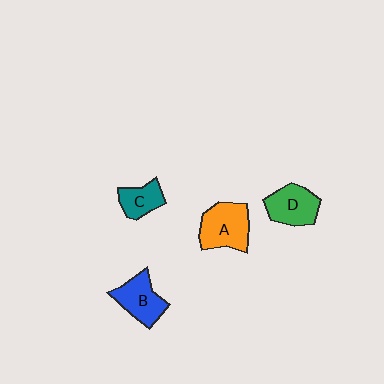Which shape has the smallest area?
Shape C (teal).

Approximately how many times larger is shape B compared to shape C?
Approximately 1.4 times.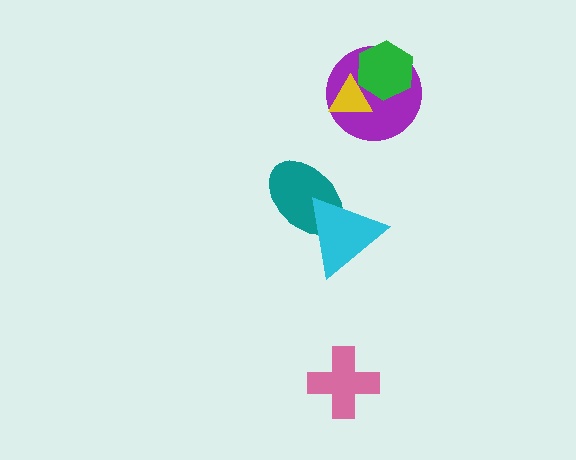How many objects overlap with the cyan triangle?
1 object overlaps with the cyan triangle.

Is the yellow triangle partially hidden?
Yes, it is partially covered by another shape.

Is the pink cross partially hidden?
No, no other shape covers it.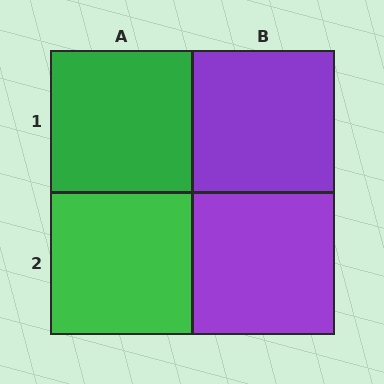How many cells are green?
2 cells are green.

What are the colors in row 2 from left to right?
Green, purple.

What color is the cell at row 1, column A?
Green.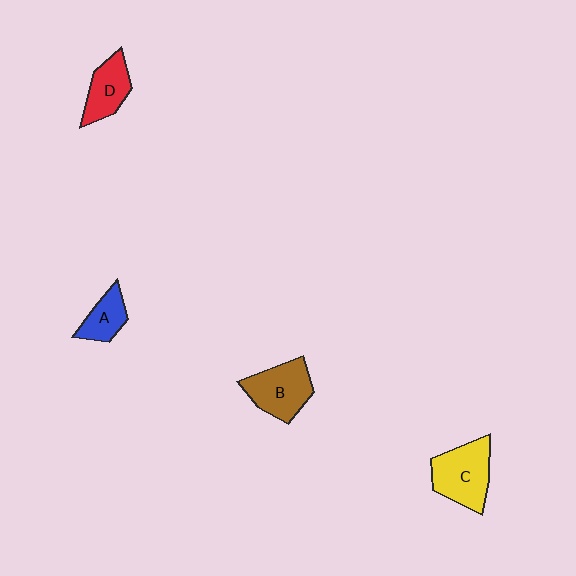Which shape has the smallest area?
Shape A (blue).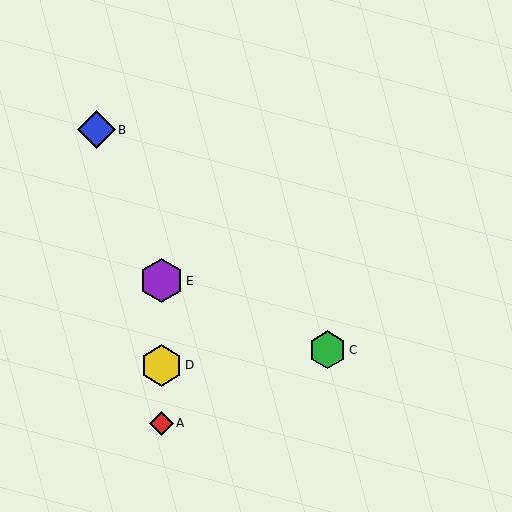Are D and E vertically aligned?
Yes, both are at x≈161.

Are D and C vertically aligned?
No, D is at x≈161 and C is at x≈328.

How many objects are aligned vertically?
3 objects (A, D, E) are aligned vertically.